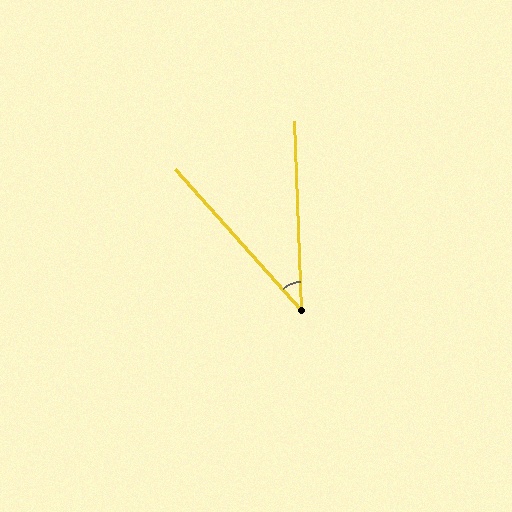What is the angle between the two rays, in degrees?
Approximately 40 degrees.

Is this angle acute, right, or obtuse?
It is acute.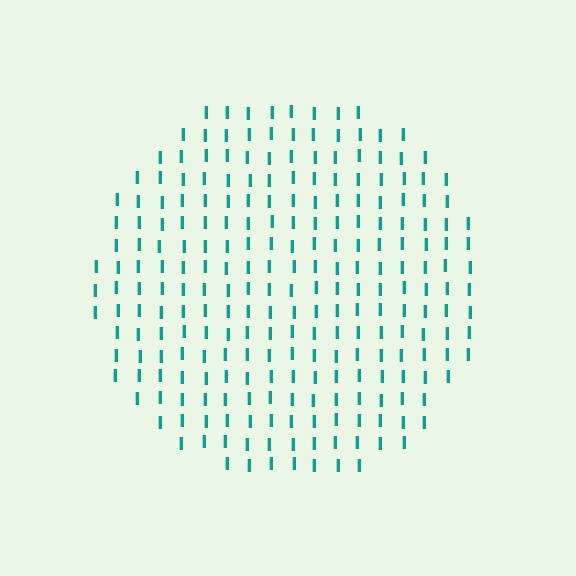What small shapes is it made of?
It is made of small letter I's.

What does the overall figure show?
The overall figure shows a circle.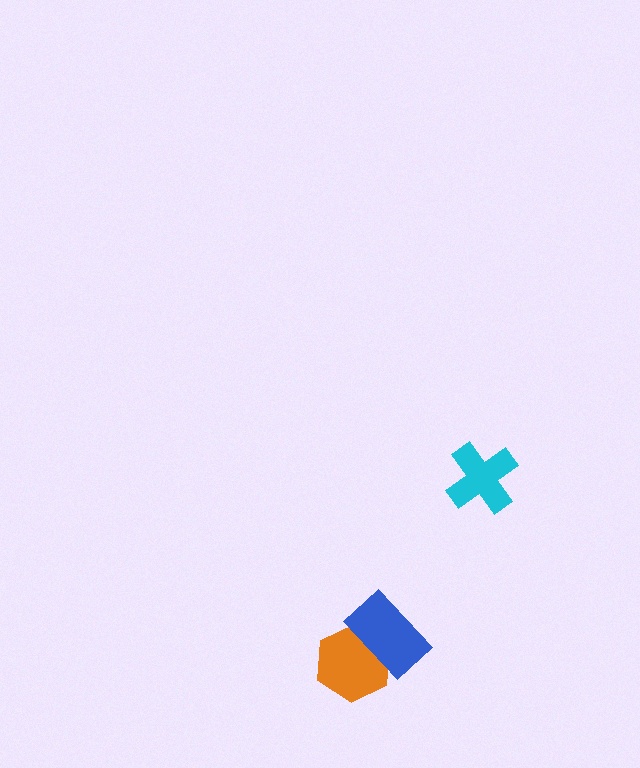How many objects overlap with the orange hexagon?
1 object overlaps with the orange hexagon.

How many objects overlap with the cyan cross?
0 objects overlap with the cyan cross.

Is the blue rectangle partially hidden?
No, no other shape covers it.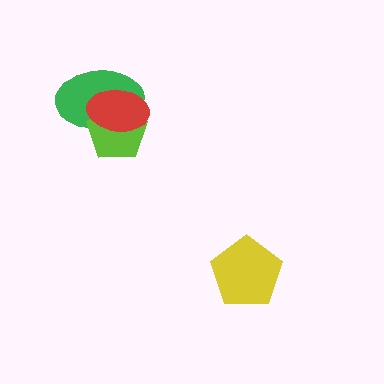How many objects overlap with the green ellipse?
2 objects overlap with the green ellipse.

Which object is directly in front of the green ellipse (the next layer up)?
The lime pentagon is directly in front of the green ellipse.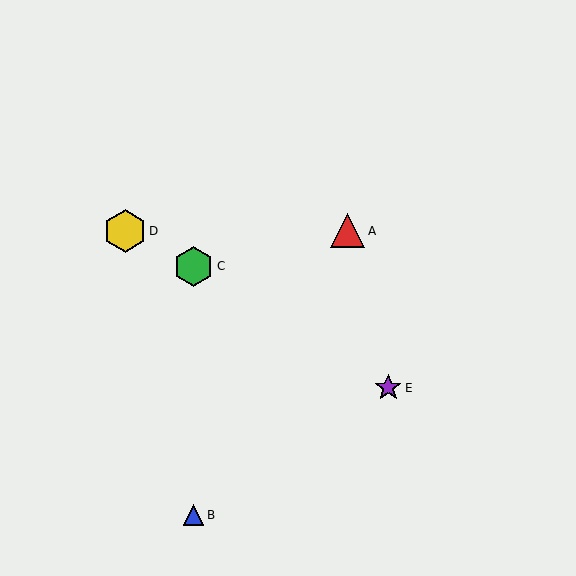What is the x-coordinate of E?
Object E is at x≈388.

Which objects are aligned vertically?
Objects B, C are aligned vertically.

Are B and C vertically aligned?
Yes, both are at x≈194.